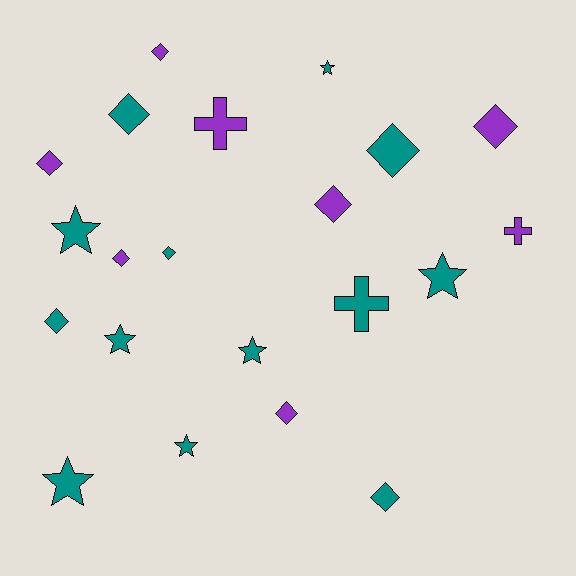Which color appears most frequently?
Teal, with 13 objects.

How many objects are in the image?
There are 21 objects.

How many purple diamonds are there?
There are 6 purple diamonds.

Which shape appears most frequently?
Diamond, with 11 objects.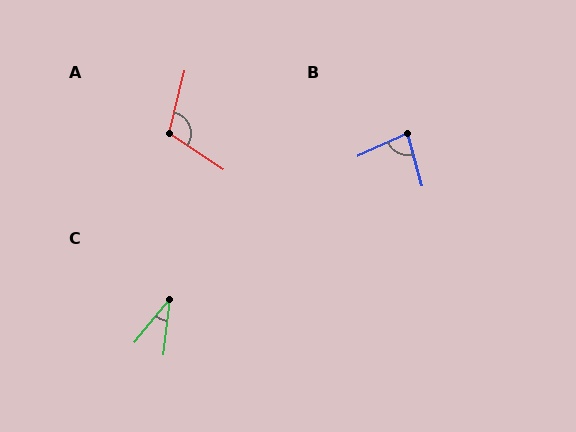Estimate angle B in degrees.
Approximately 81 degrees.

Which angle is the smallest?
C, at approximately 32 degrees.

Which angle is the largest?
A, at approximately 110 degrees.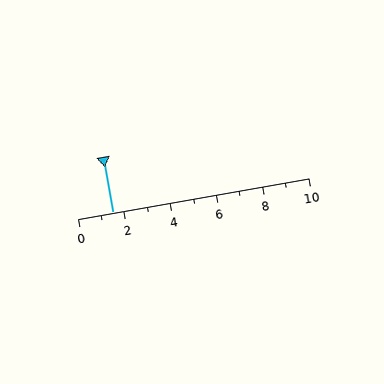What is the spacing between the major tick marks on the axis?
The major ticks are spaced 2 apart.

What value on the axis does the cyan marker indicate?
The marker indicates approximately 1.5.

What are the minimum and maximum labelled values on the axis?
The axis runs from 0 to 10.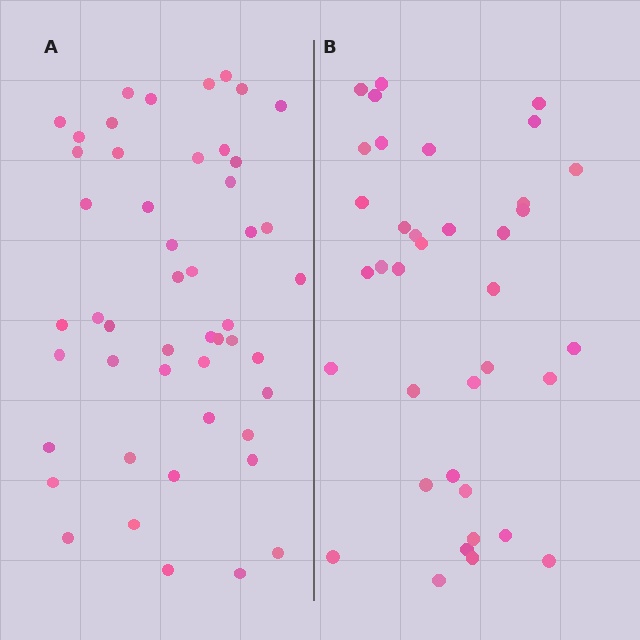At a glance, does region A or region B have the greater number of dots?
Region A (the left region) has more dots.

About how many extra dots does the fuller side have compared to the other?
Region A has roughly 12 or so more dots than region B.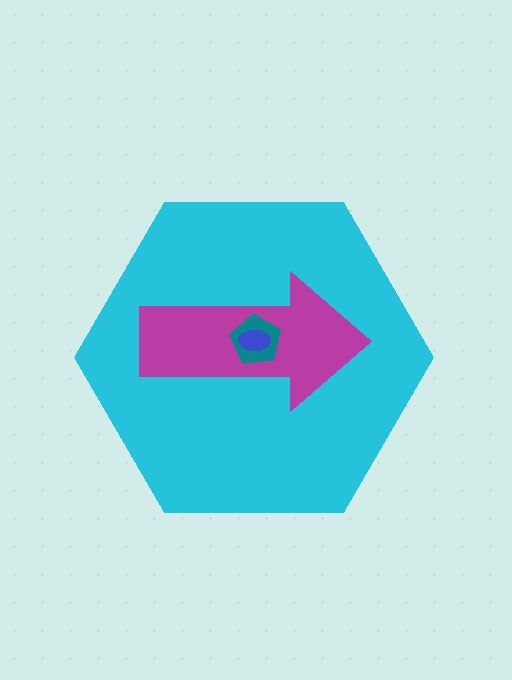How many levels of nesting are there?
4.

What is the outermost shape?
The cyan hexagon.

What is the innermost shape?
The blue ellipse.